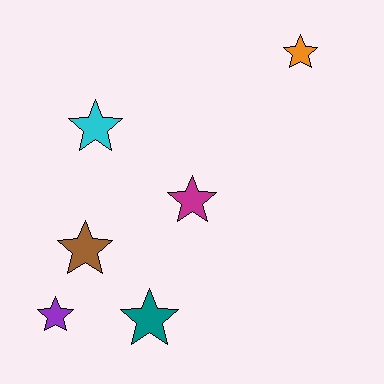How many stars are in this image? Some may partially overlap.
There are 6 stars.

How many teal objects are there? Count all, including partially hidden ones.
There is 1 teal object.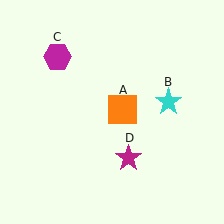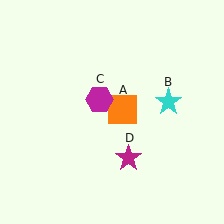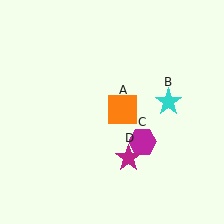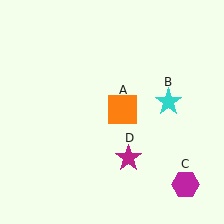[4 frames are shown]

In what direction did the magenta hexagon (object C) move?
The magenta hexagon (object C) moved down and to the right.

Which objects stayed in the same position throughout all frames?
Orange square (object A) and cyan star (object B) and magenta star (object D) remained stationary.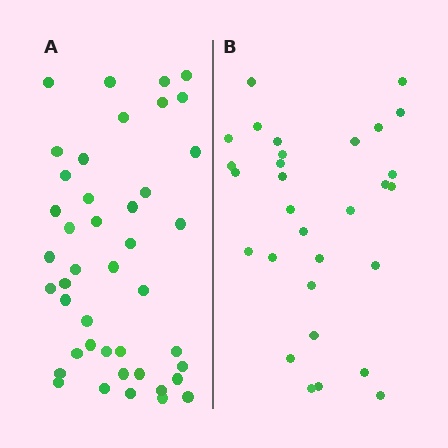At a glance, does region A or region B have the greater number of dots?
Region A (the left region) has more dots.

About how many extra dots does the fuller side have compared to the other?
Region A has approximately 15 more dots than region B.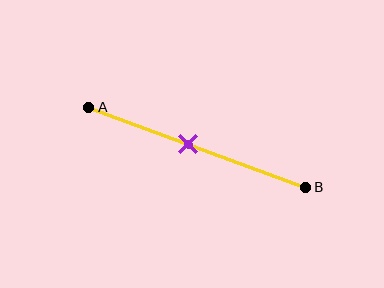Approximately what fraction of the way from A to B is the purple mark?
The purple mark is approximately 45% of the way from A to B.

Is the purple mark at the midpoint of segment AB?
No, the mark is at about 45% from A, not at the 50% midpoint.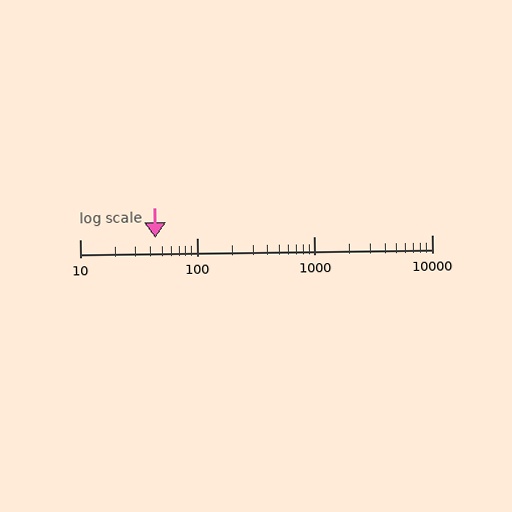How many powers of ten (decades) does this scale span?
The scale spans 3 decades, from 10 to 10000.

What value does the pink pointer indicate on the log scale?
The pointer indicates approximately 44.